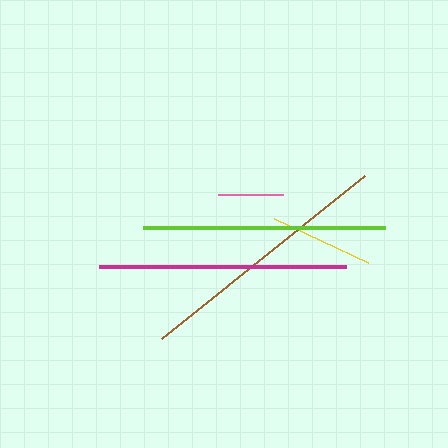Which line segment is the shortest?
The pink line is the shortest at approximately 65 pixels.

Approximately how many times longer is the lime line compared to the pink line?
The lime line is approximately 3.7 times the length of the pink line.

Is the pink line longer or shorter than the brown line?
The brown line is longer than the pink line.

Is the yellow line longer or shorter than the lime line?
The lime line is longer than the yellow line.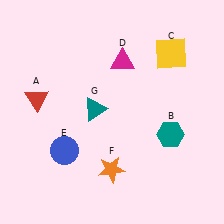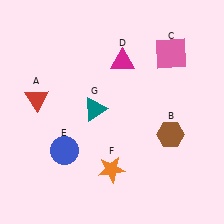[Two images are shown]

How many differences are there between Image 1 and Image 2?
There are 2 differences between the two images.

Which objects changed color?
B changed from teal to brown. C changed from yellow to pink.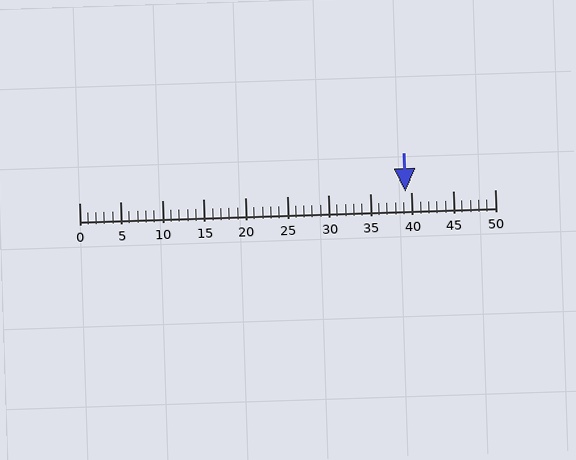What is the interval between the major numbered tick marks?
The major tick marks are spaced 5 units apart.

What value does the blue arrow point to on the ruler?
The blue arrow points to approximately 39.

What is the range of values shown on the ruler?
The ruler shows values from 0 to 50.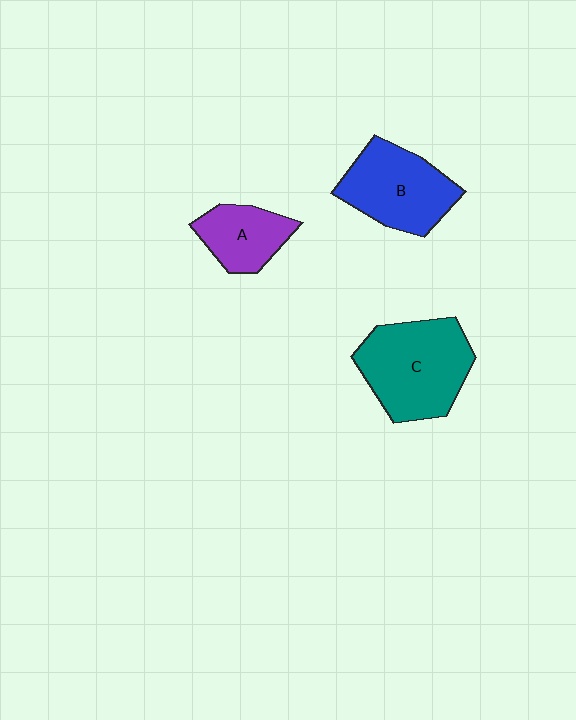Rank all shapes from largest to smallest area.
From largest to smallest: C (teal), B (blue), A (purple).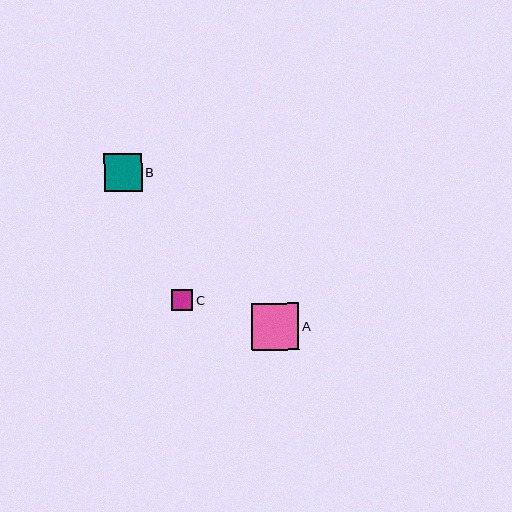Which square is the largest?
Square A is the largest with a size of approximately 47 pixels.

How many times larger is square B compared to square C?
Square B is approximately 1.8 times the size of square C.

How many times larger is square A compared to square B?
Square A is approximately 1.2 times the size of square B.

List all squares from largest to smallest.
From largest to smallest: A, B, C.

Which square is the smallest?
Square C is the smallest with a size of approximately 22 pixels.